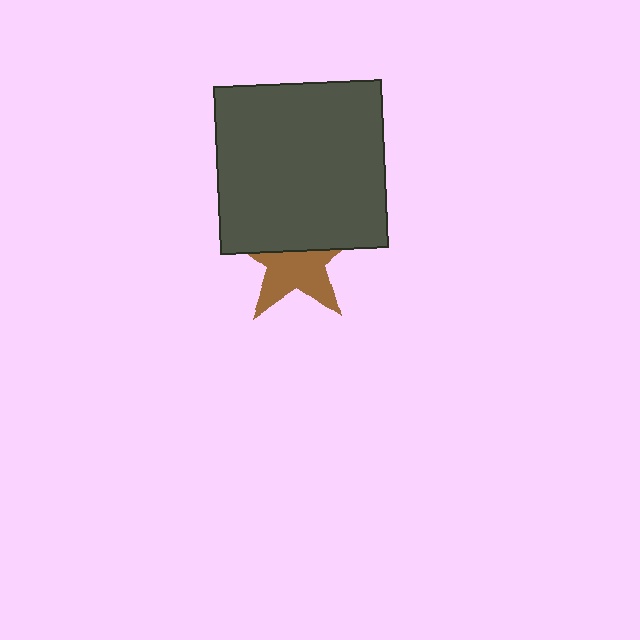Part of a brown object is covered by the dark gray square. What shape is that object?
It is a star.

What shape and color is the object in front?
The object in front is a dark gray square.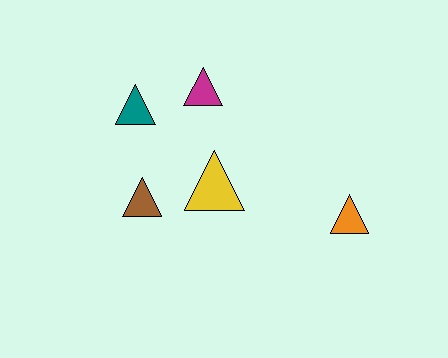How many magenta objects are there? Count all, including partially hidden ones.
There is 1 magenta object.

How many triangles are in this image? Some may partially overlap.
There are 5 triangles.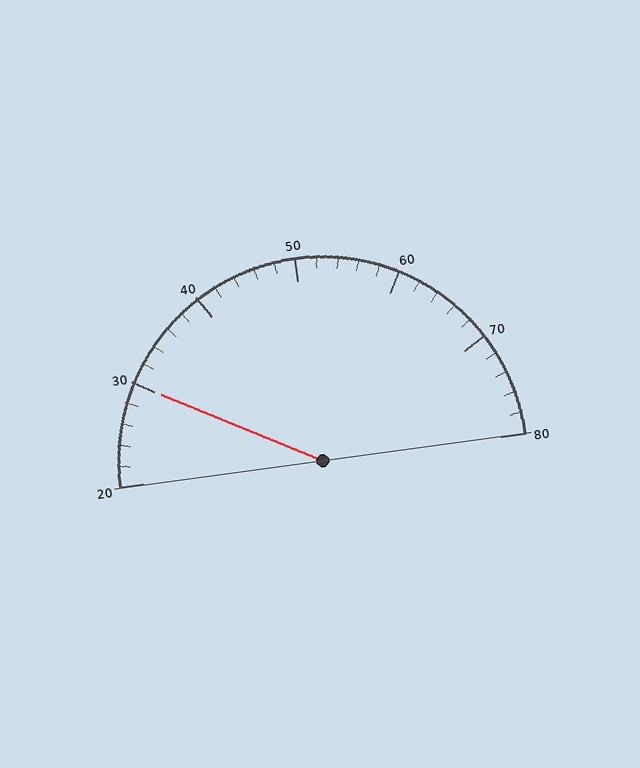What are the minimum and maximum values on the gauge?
The gauge ranges from 20 to 80.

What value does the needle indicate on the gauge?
The needle indicates approximately 30.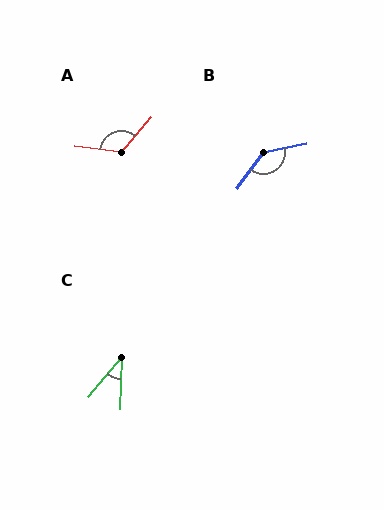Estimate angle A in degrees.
Approximately 123 degrees.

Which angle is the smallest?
C, at approximately 38 degrees.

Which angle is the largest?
B, at approximately 137 degrees.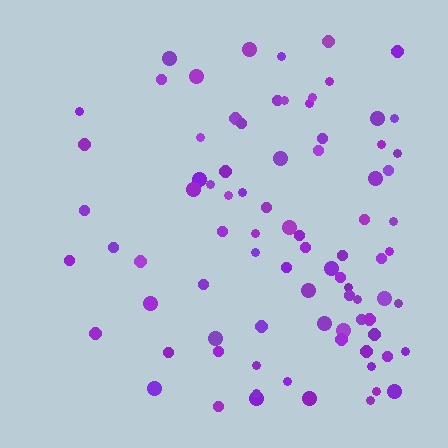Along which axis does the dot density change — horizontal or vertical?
Horizontal.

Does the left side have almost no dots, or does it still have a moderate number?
Still a moderate number, just noticeably fewer than the right.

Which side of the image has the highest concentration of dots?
The right.